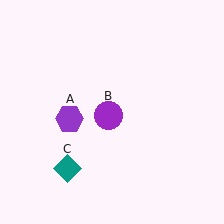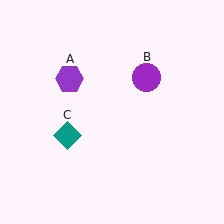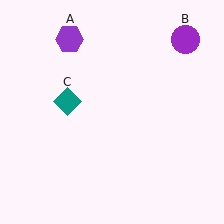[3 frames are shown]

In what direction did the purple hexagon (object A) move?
The purple hexagon (object A) moved up.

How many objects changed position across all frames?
3 objects changed position: purple hexagon (object A), purple circle (object B), teal diamond (object C).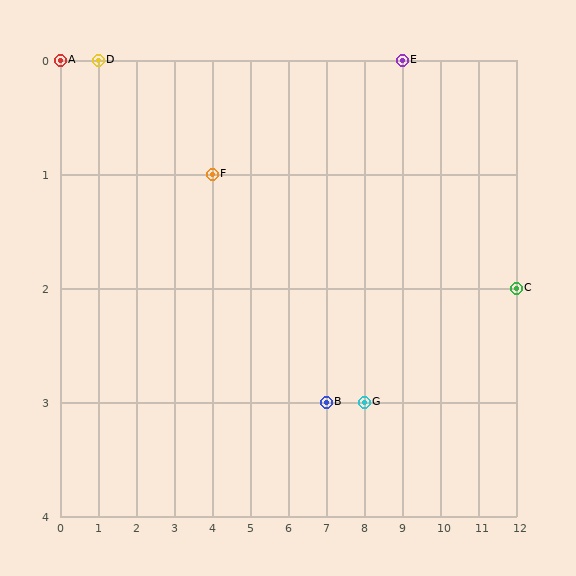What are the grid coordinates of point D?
Point D is at grid coordinates (1, 0).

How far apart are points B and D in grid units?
Points B and D are 6 columns and 3 rows apart (about 6.7 grid units diagonally).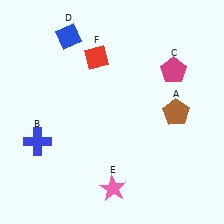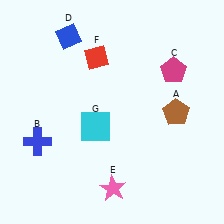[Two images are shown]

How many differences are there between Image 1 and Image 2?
There is 1 difference between the two images.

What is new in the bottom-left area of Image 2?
A cyan square (G) was added in the bottom-left area of Image 2.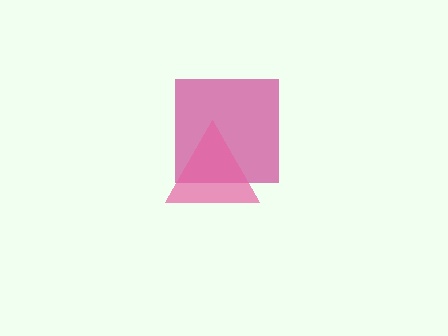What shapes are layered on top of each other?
The layered shapes are: a magenta square, a pink triangle.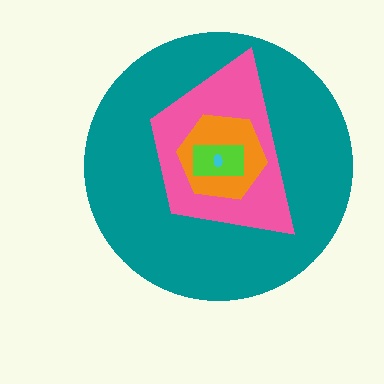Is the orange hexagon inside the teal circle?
Yes.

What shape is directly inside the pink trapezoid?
The orange hexagon.